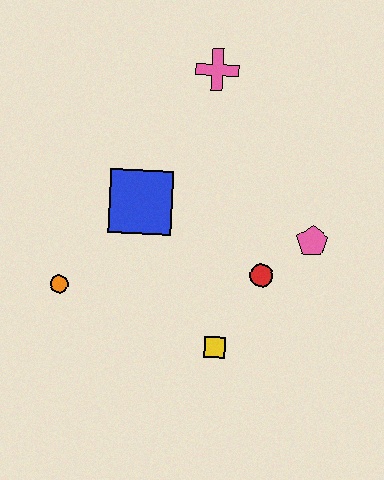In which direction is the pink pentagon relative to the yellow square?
The pink pentagon is above the yellow square.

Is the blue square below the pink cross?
Yes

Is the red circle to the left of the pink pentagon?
Yes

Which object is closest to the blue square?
The orange circle is closest to the blue square.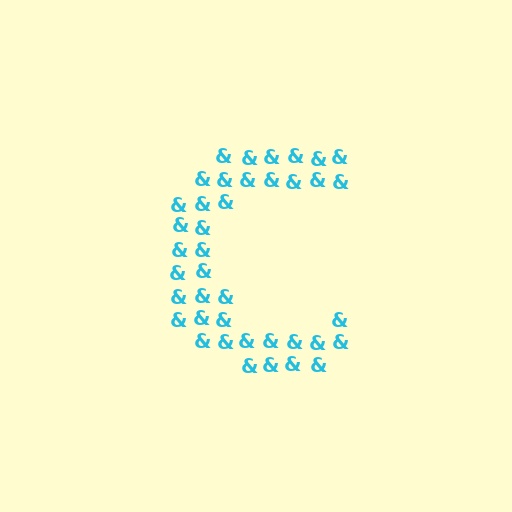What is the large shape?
The large shape is the letter C.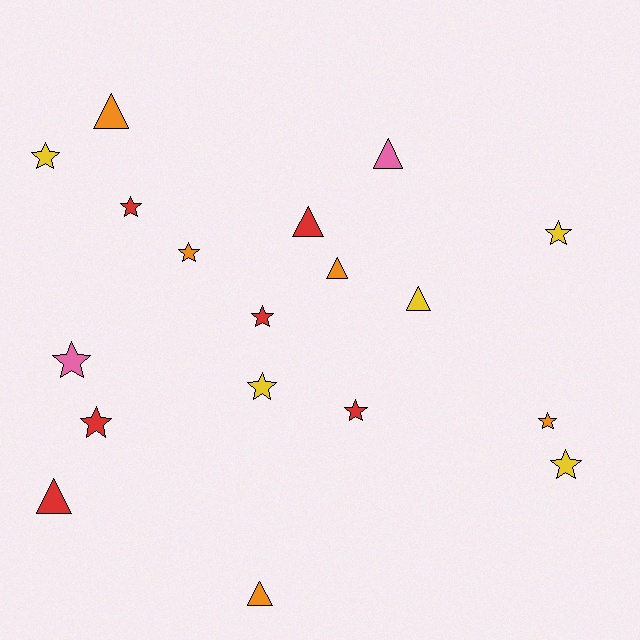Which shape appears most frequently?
Star, with 11 objects.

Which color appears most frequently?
Red, with 6 objects.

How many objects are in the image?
There are 18 objects.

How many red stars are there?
There are 4 red stars.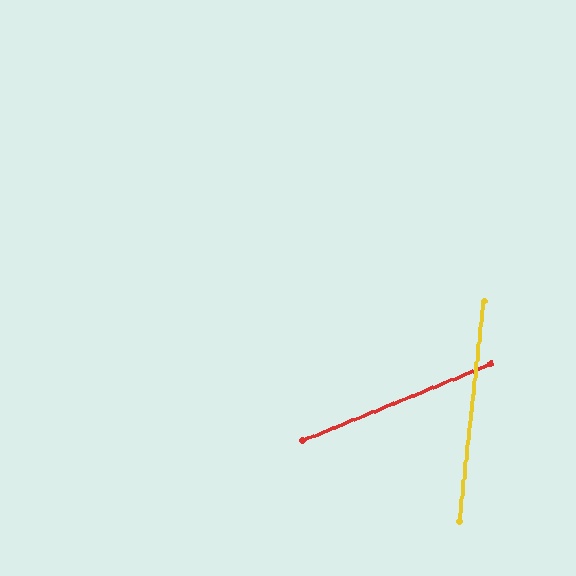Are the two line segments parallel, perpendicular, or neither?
Neither parallel nor perpendicular — they differ by about 62°.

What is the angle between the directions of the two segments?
Approximately 62 degrees.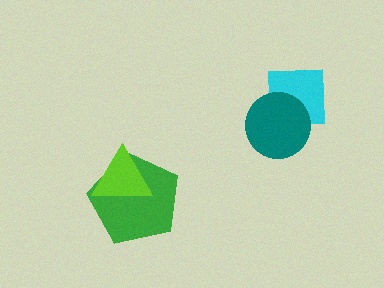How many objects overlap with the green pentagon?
1 object overlaps with the green pentagon.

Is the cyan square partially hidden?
Yes, it is partially covered by another shape.